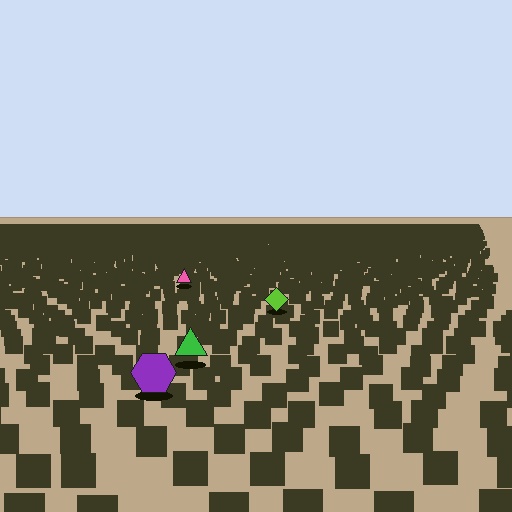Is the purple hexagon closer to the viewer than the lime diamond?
Yes. The purple hexagon is closer — you can tell from the texture gradient: the ground texture is coarser near it.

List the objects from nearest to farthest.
From nearest to farthest: the purple hexagon, the green triangle, the lime diamond, the pink triangle.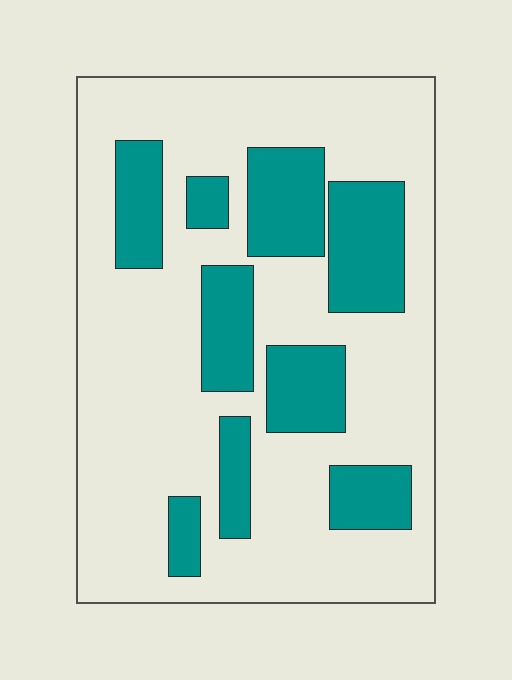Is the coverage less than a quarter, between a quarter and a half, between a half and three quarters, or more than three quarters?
Between a quarter and a half.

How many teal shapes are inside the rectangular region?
9.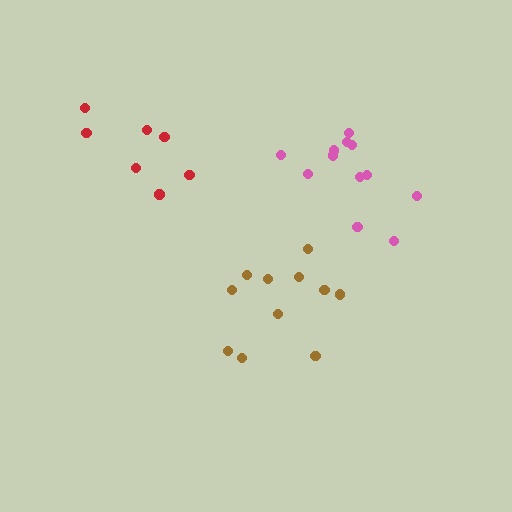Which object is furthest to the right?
The pink cluster is rightmost.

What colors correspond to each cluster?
The clusters are colored: pink, brown, red.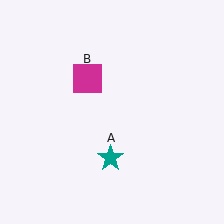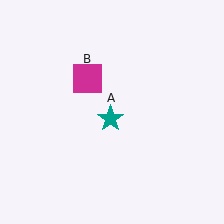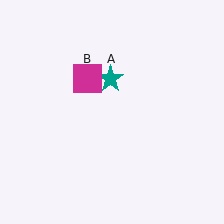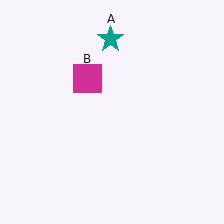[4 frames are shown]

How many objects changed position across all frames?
1 object changed position: teal star (object A).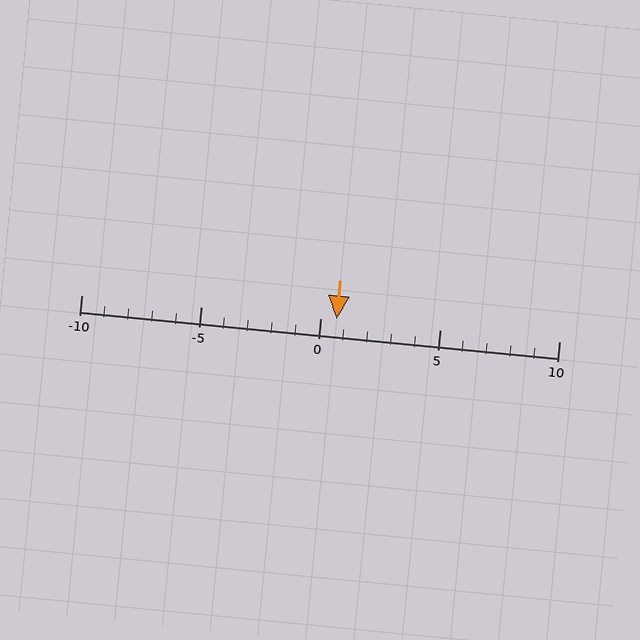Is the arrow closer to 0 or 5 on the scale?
The arrow is closer to 0.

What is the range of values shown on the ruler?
The ruler shows values from -10 to 10.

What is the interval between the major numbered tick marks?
The major tick marks are spaced 5 units apart.